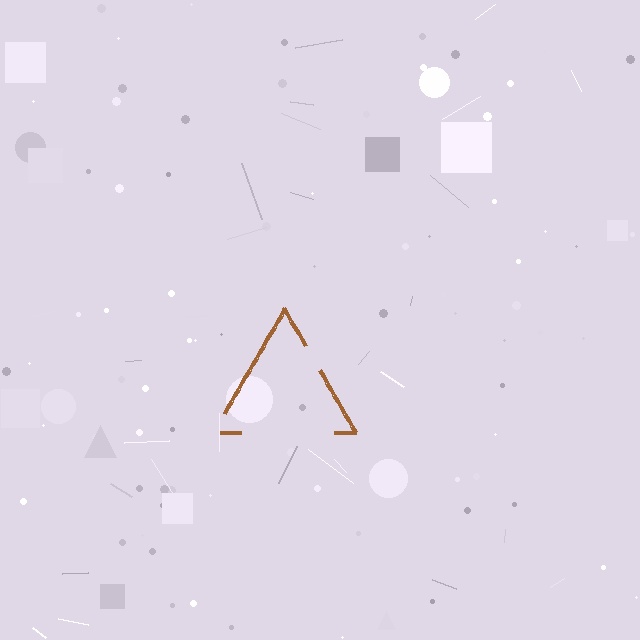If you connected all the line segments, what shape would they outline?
They would outline a triangle.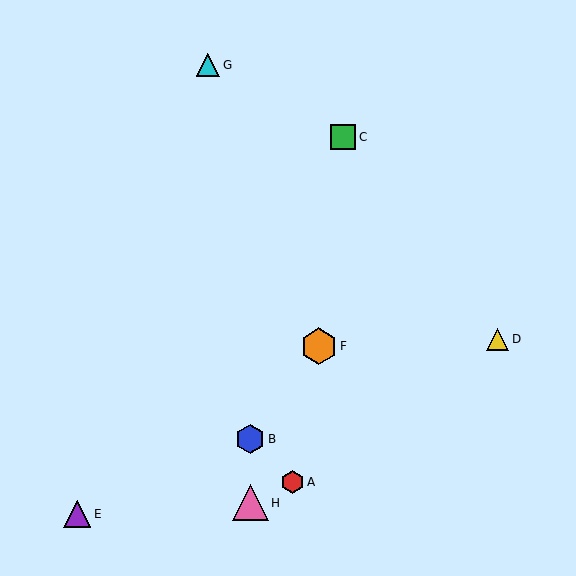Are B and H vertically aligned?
Yes, both are at x≈250.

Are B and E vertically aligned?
No, B is at x≈250 and E is at x≈77.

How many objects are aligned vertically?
2 objects (B, H) are aligned vertically.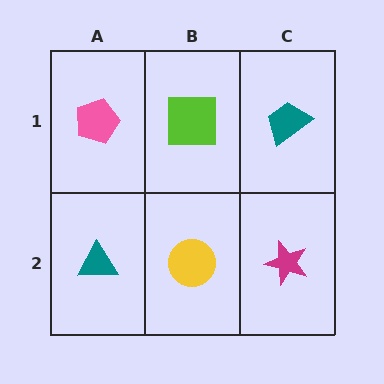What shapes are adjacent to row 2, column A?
A pink pentagon (row 1, column A), a yellow circle (row 2, column B).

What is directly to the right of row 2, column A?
A yellow circle.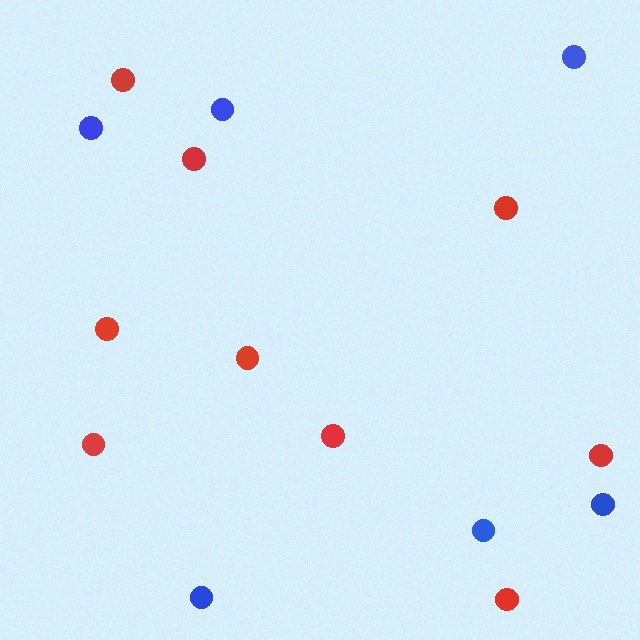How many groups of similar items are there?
There are 2 groups: one group of blue circles (6) and one group of red circles (9).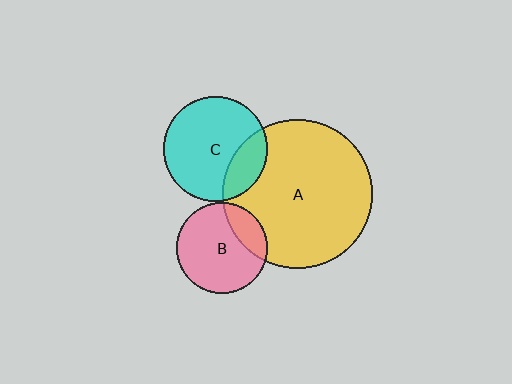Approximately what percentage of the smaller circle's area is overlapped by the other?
Approximately 20%.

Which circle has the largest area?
Circle A (yellow).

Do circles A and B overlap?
Yes.